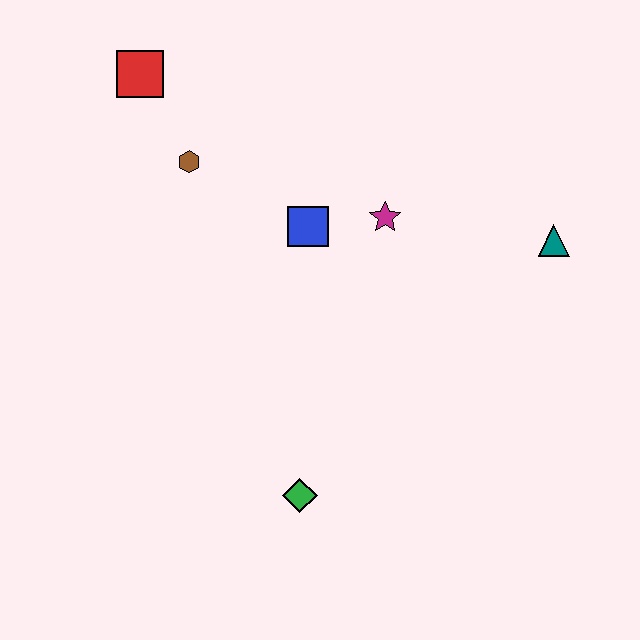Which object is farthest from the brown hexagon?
The teal triangle is farthest from the brown hexagon.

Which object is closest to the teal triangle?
The magenta star is closest to the teal triangle.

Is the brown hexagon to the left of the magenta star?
Yes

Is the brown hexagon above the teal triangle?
Yes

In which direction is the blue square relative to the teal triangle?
The blue square is to the left of the teal triangle.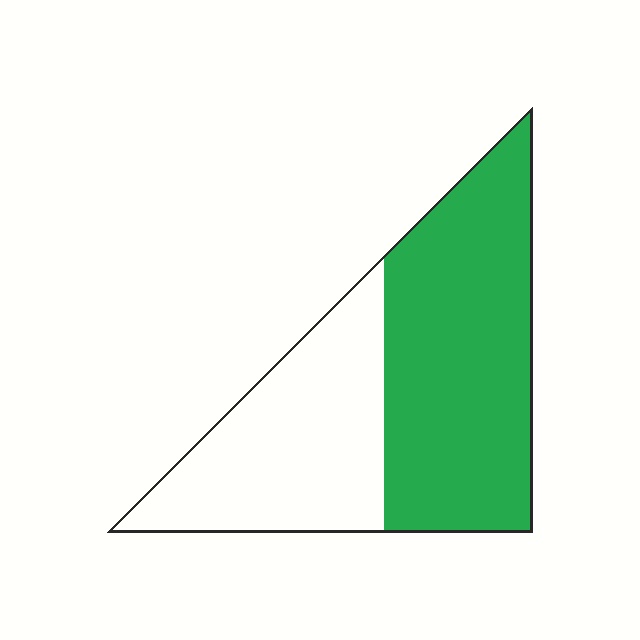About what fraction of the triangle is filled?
About three fifths (3/5).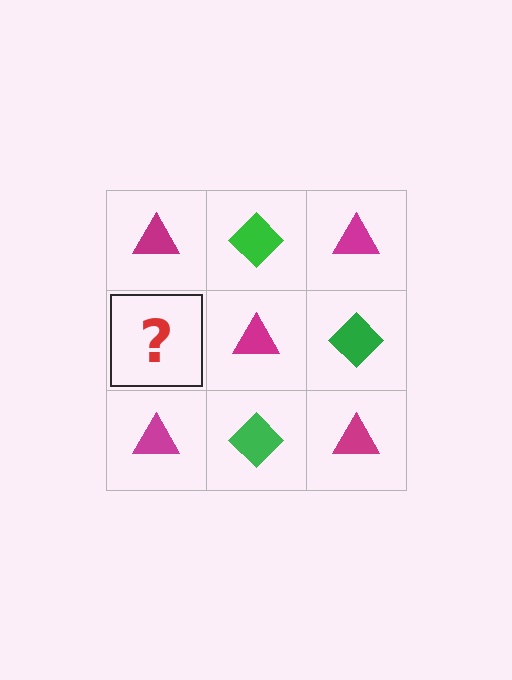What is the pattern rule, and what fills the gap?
The rule is that it alternates magenta triangle and green diamond in a checkerboard pattern. The gap should be filled with a green diamond.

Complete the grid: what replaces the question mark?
The question mark should be replaced with a green diamond.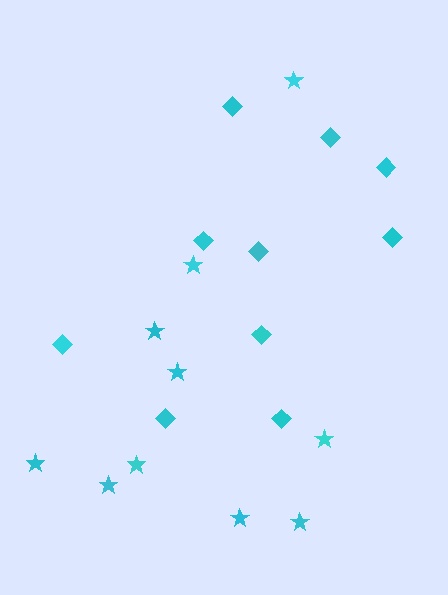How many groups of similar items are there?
There are 2 groups: one group of diamonds (10) and one group of stars (10).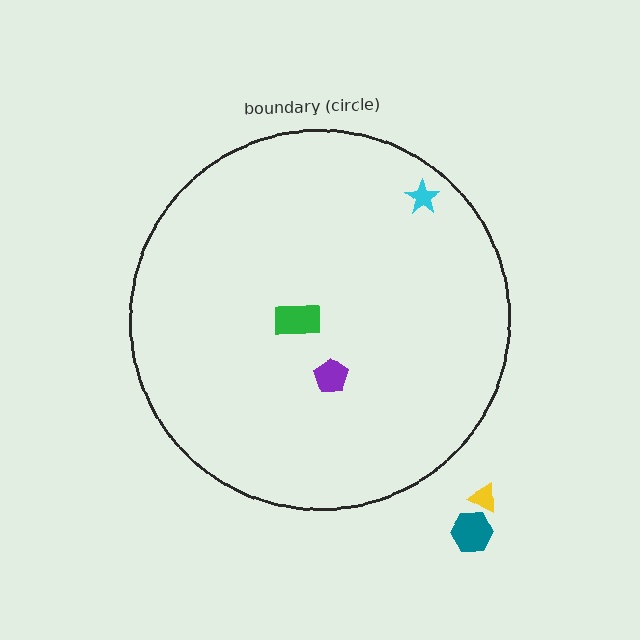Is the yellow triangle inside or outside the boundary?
Outside.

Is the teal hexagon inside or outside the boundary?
Outside.